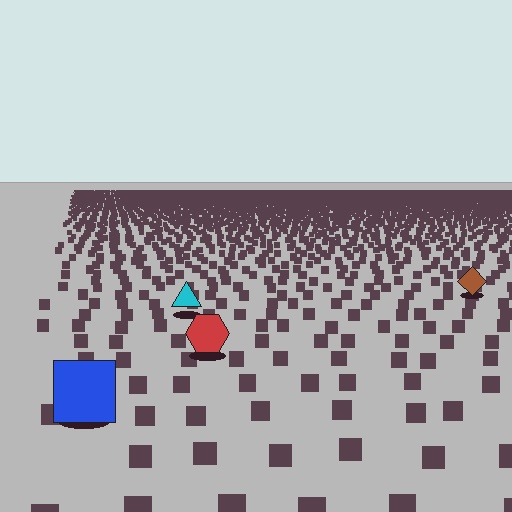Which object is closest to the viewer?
The blue square is closest. The texture marks near it are larger and more spread out.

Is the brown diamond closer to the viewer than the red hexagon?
No. The red hexagon is closer — you can tell from the texture gradient: the ground texture is coarser near it.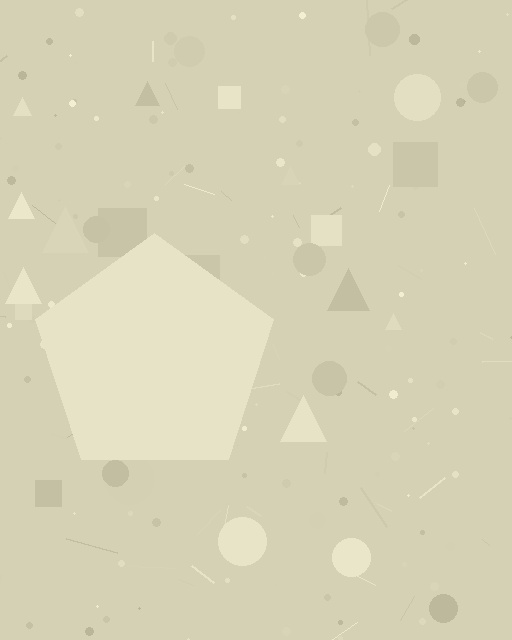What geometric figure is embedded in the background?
A pentagon is embedded in the background.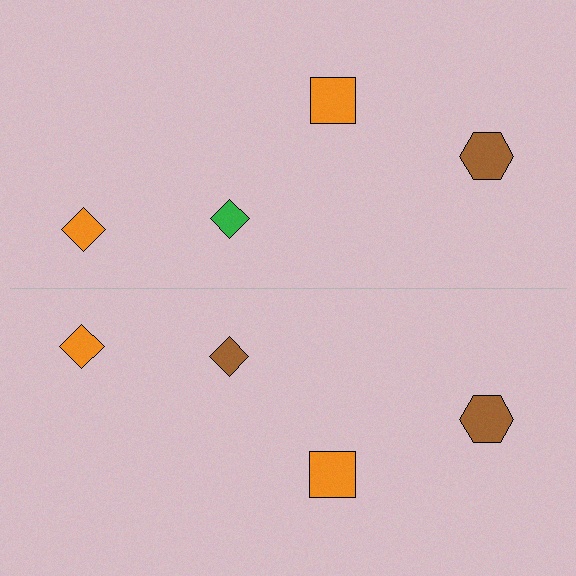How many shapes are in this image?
There are 8 shapes in this image.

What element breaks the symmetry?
The brown diamond on the bottom side breaks the symmetry — its mirror counterpart is green.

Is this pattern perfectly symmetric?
No, the pattern is not perfectly symmetric. The brown diamond on the bottom side breaks the symmetry — its mirror counterpart is green.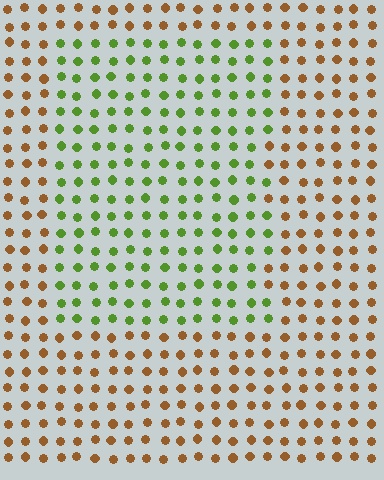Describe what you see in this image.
The image is filled with small brown elements in a uniform arrangement. A rectangle-shaped region is visible where the elements are tinted to a slightly different hue, forming a subtle color boundary.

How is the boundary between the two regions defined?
The boundary is defined purely by a slight shift in hue (about 69 degrees). Spacing, size, and orientation are identical on both sides.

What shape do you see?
I see a rectangle.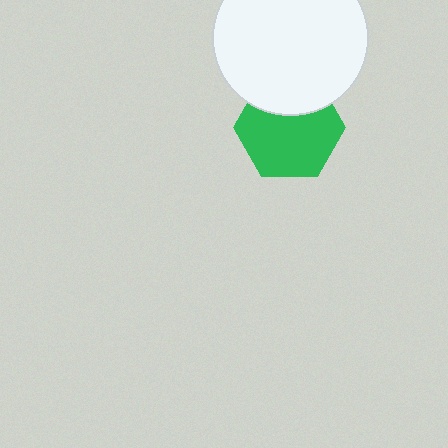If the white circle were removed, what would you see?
You would see the complete green hexagon.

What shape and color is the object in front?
The object in front is a white circle.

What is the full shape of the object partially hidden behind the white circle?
The partially hidden object is a green hexagon.